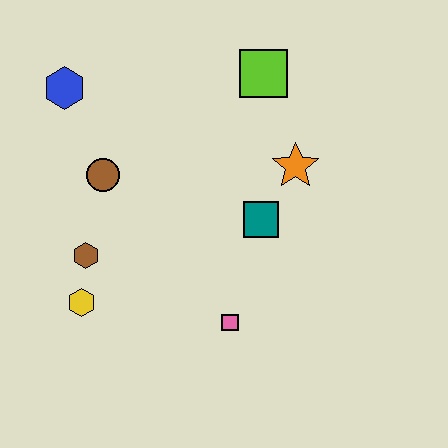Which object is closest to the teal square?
The orange star is closest to the teal square.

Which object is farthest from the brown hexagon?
The lime square is farthest from the brown hexagon.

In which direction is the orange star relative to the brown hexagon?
The orange star is to the right of the brown hexagon.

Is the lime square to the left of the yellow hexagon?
No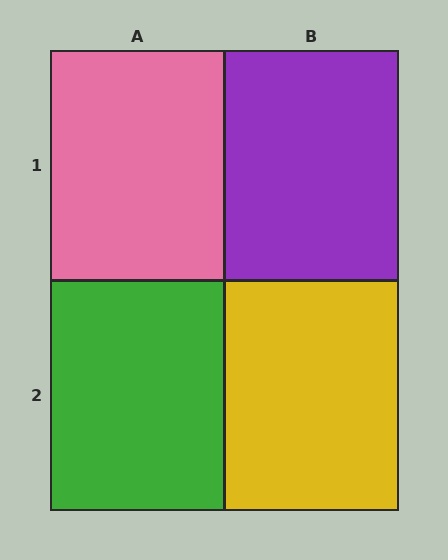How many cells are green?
1 cell is green.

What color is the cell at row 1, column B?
Purple.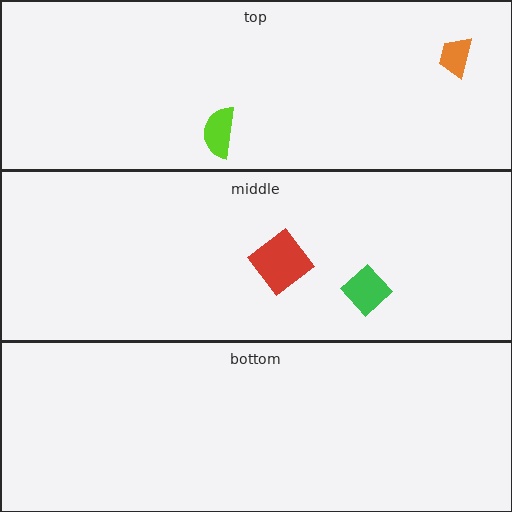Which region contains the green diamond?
The middle region.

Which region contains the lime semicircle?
The top region.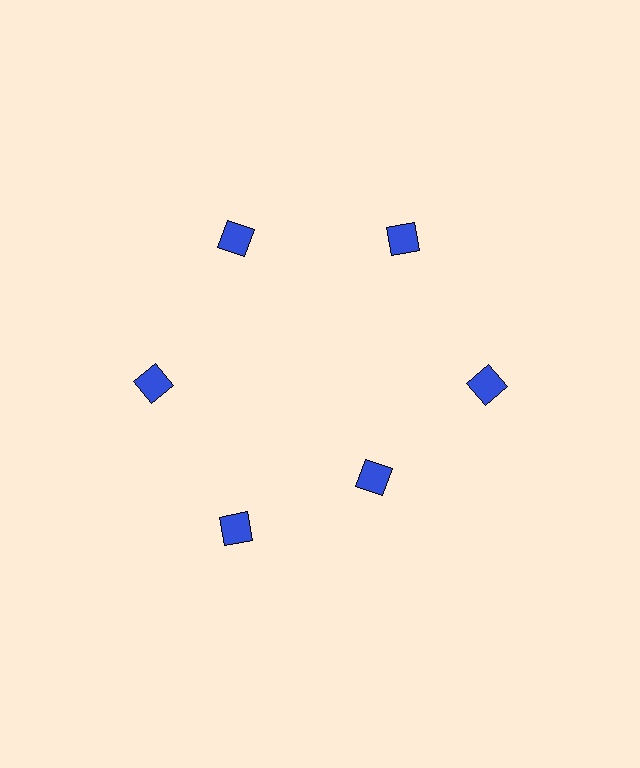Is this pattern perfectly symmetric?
No. The 6 blue diamonds are arranged in a ring, but one element near the 5 o'clock position is pulled inward toward the center, breaking the 6-fold rotational symmetry.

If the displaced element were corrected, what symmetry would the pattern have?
It would have 6-fold rotational symmetry — the pattern would map onto itself every 60 degrees.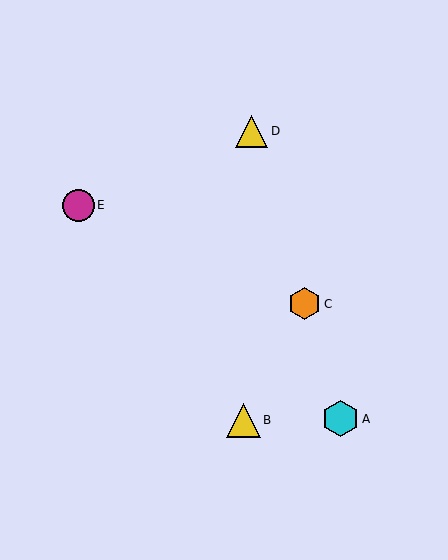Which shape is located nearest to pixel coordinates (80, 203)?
The magenta circle (labeled E) at (79, 205) is nearest to that location.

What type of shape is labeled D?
Shape D is a yellow triangle.